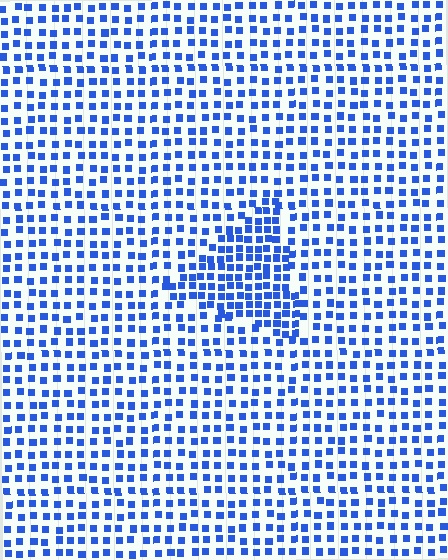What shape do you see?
I see a triangle.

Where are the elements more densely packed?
The elements are more densely packed inside the triangle boundary.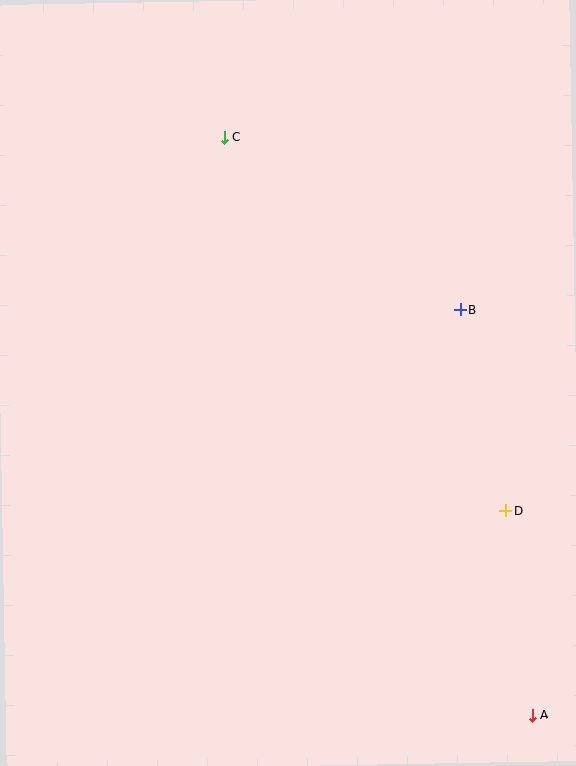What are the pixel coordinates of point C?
Point C is at (224, 137).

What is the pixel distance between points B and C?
The distance between B and C is 292 pixels.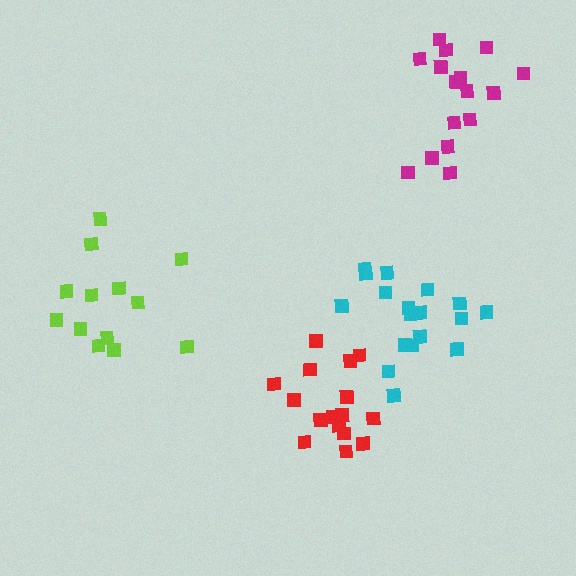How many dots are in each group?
Group 1: 17 dots, Group 2: 16 dots, Group 3: 13 dots, Group 4: 18 dots (64 total).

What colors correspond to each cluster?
The clusters are colored: magenta, red, lime, cyan.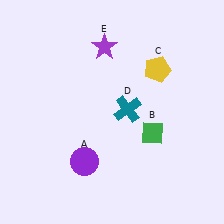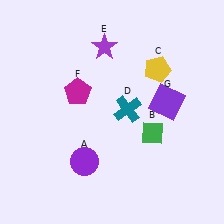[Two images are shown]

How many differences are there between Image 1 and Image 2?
There are 2 differences between the two images.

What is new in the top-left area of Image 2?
A magenta pentagon (F) was added in the top-left area of Image 2.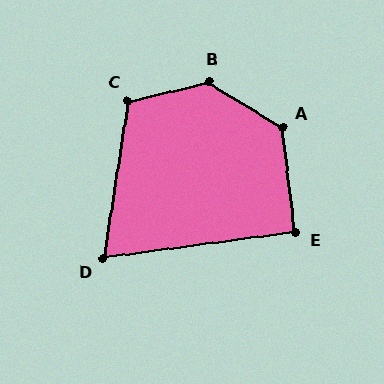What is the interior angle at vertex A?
Approximately 129 degrees (obtuse).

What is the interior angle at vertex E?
Approximately 91 degrees (approximately right).